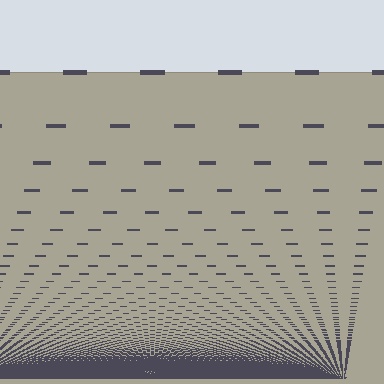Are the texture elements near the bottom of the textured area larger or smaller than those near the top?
Smaller. The gradient is inverted — elements near the bottom are smaller and denser.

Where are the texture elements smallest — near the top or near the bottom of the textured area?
Near the bottom.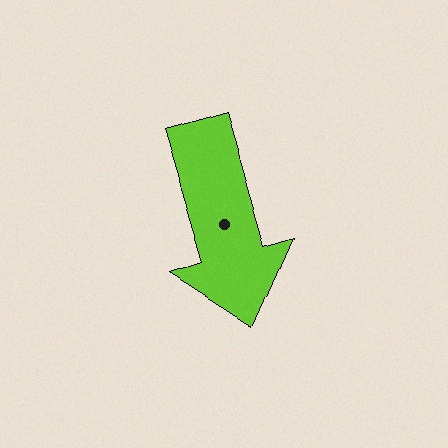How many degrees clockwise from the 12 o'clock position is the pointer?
Approximately 163 degrees.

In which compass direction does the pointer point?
South.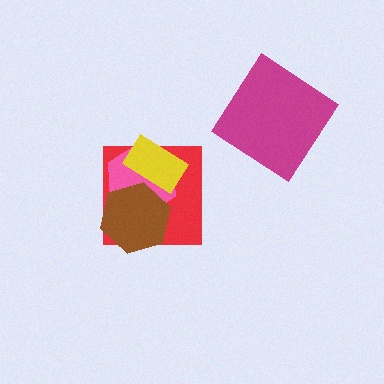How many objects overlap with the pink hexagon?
3 objects overlap with the pink hexagon.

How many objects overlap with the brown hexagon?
3 objects overlap with the brown hexagon.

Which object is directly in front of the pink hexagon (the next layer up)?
The yellow rectangle is directly in front of the pink hexagon.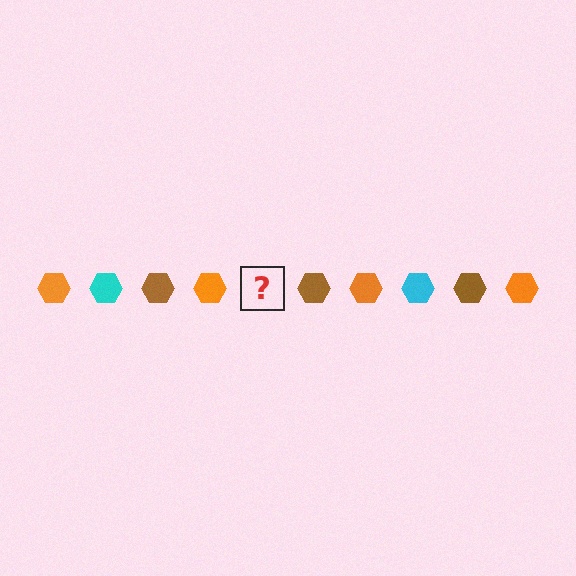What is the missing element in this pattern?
The missing element is a cyan hexagon.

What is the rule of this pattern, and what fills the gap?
The rule is that the pattern cycles through orange, cyan, brown hexagons. The gap should be filled with a cyan hexagon.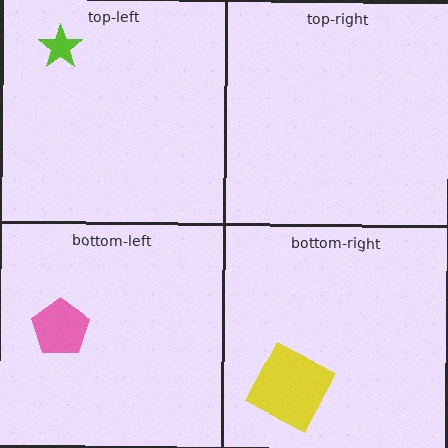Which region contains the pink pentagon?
The bottom-left region.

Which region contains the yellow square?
The bottom-right region.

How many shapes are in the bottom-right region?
1.